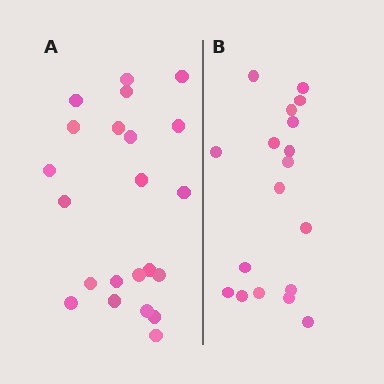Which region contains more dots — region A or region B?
Region A (the left region) has more dots.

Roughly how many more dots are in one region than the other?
Region A has about 4 more dots than region B.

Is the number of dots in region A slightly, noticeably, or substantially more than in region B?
Region A has only slightly more — the two regions are fairly close. The ratio is roughly 1.2 to 1.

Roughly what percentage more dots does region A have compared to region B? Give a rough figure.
About 20% more.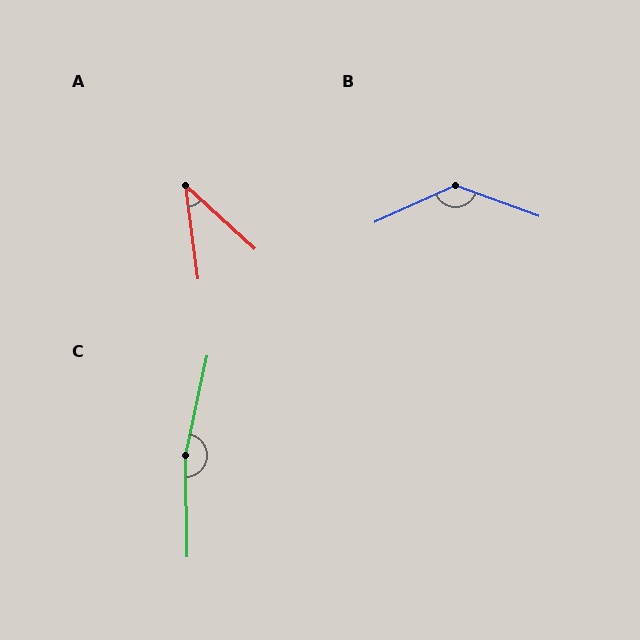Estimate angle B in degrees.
Approximately 135 degrees.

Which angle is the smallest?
A, at approximately 40 degrees.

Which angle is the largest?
C, at approximately 167 degrees.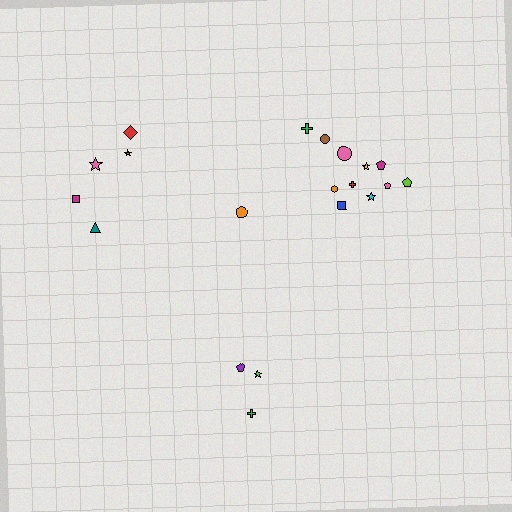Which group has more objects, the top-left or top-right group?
The top-right group.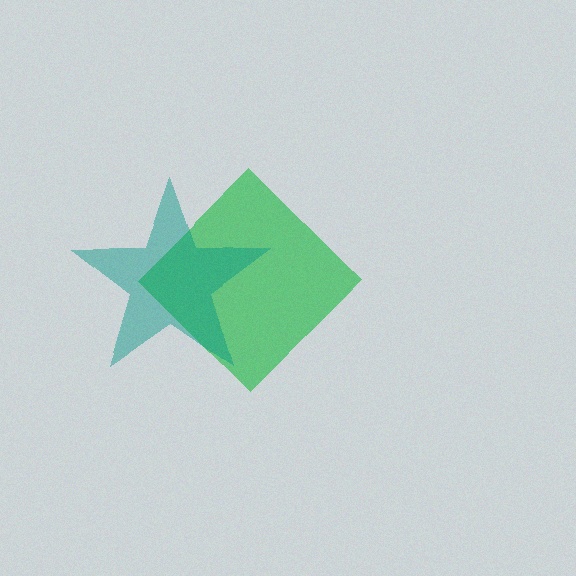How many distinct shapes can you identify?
There are 2 distinct shapes: a green diamond, a teal star.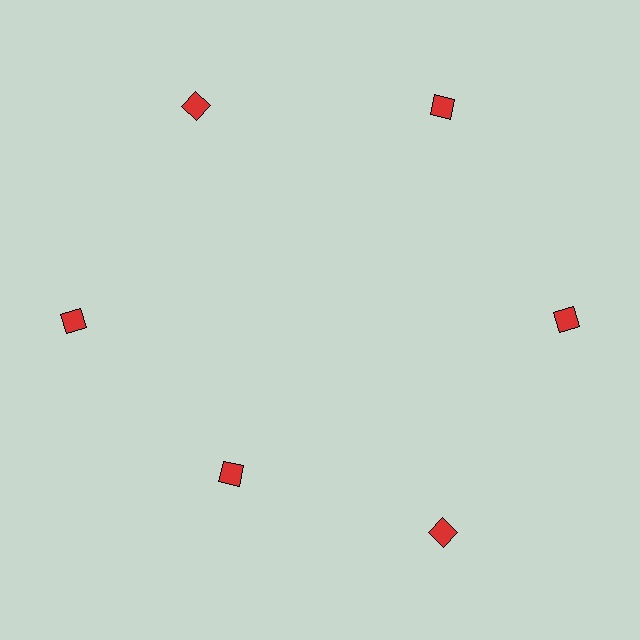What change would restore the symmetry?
The symmetry would be restored by moving it outward, back onto the ring so that all 6 diamonds sit at equal angles and equal distance from the center.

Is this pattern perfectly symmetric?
No. The 6 red diamonds are arranged in a ring, but one element near the 7 o'clock position is pulled inward toward the center, breaking the 6-fold rotational symmetry.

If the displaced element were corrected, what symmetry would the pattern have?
It would have 6-fold rotational symmetry — the pattern would map onto itself every 60 degrees.